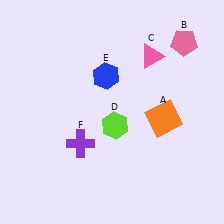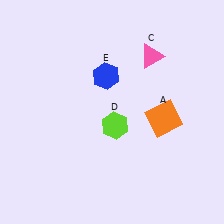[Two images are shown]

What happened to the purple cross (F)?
The purple cross (F) was removed in Image 2. It was in the bottom-left area of Image 1.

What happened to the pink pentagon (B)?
The pink pentagon (B) was removed in Image 2. It was in the top-right area of Image 1.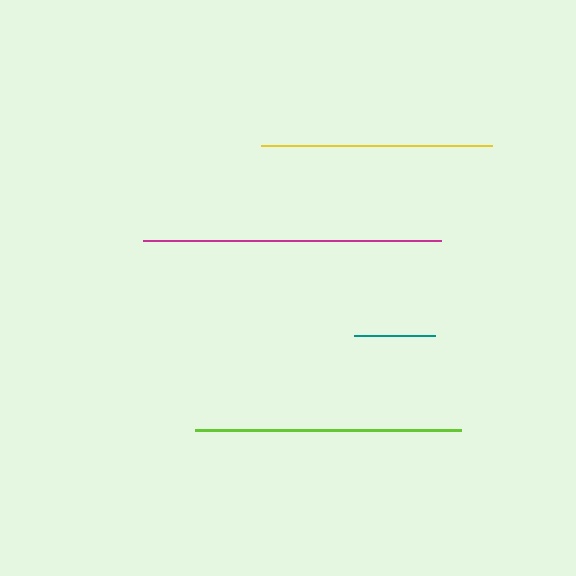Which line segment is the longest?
The magenta line is the longest at approximately 298 pixels.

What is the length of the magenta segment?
The magenta segment is approximately 298 pixels long.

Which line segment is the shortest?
The teal line is the shortest at approximately 81 pixels.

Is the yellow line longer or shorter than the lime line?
The lime line is longer than the yellow line.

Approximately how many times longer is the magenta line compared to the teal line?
The magenta line is approximately 3.7 times the length of the teal line.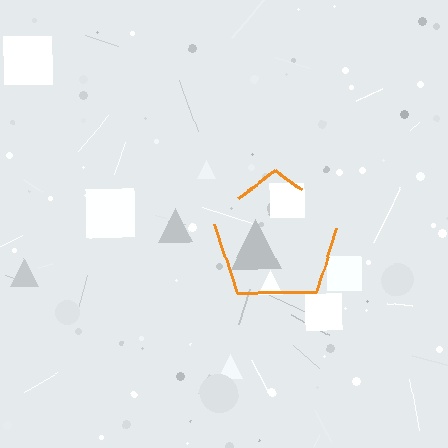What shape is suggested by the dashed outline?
The dashed outline suggests a pentagon.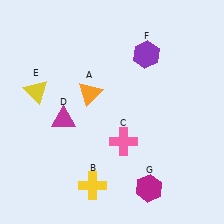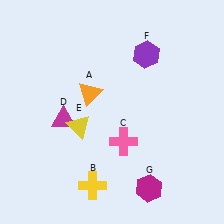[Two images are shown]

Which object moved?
The yellow triangle (E) moved right.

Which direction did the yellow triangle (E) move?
The yellow triangle (E) moved right.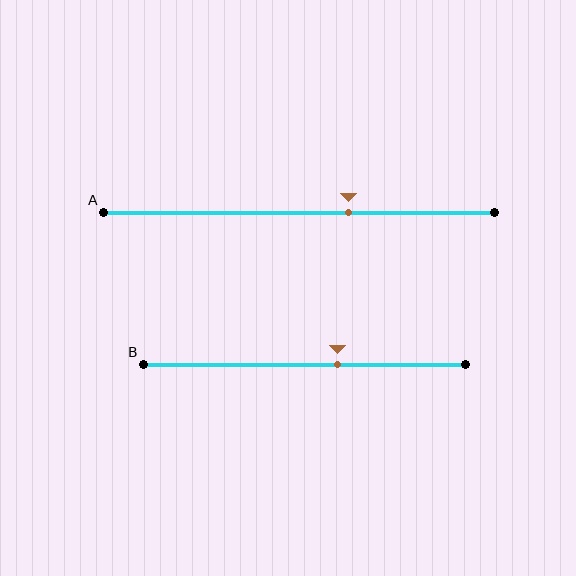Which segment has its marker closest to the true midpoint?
Segment B has its marker closest to the true midpoint.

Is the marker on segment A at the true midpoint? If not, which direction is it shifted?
No, the marker on segment A is shifted to the right by about 13% of the segment length.